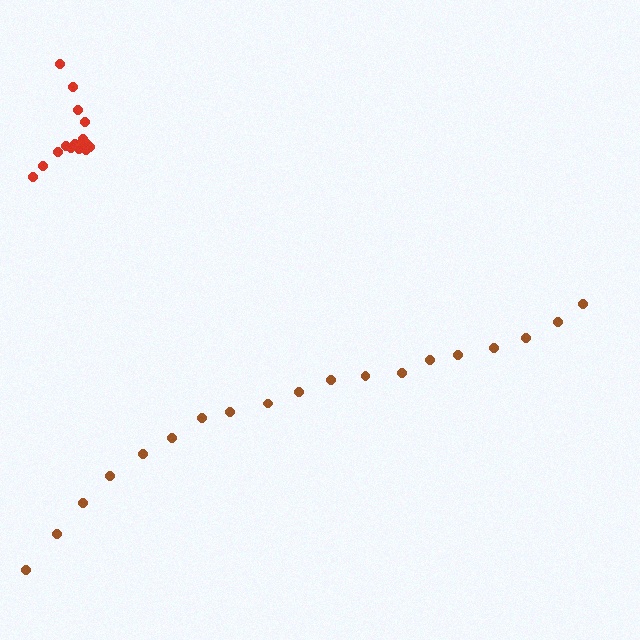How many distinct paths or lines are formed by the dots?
There are 2 distinct paths.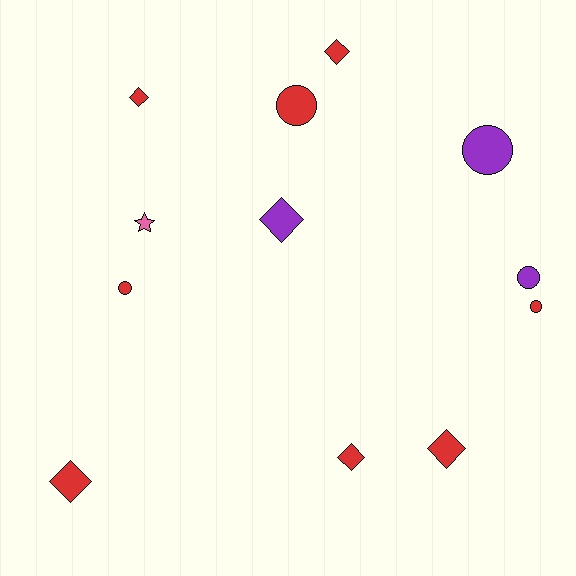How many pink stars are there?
There is 1 pink star.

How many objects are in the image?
There are 12 objects.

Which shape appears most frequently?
Diamond, with 6 objects.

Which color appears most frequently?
Red, with 8 objects.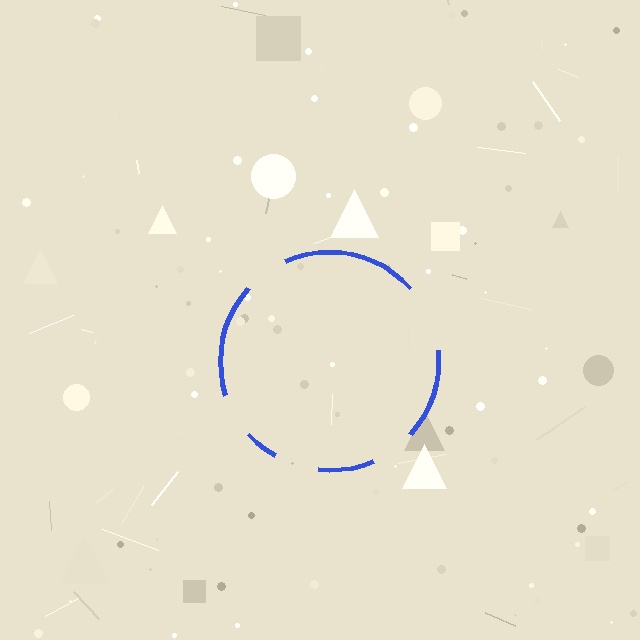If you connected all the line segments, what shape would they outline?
They would outline a circle.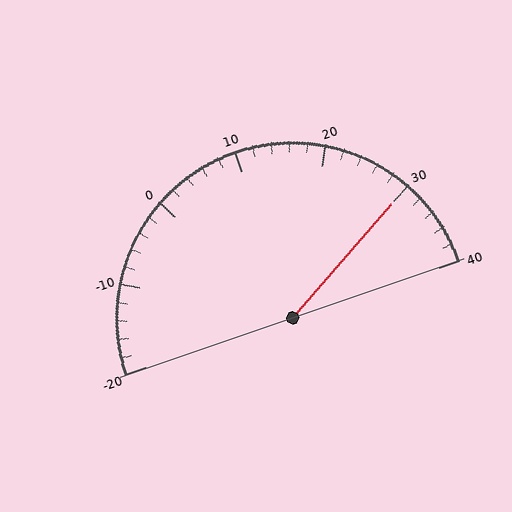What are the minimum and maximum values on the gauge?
The gauge ranges from -20 to 40.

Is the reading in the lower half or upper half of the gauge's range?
The reading is in the upper half of the range (-20 to 40).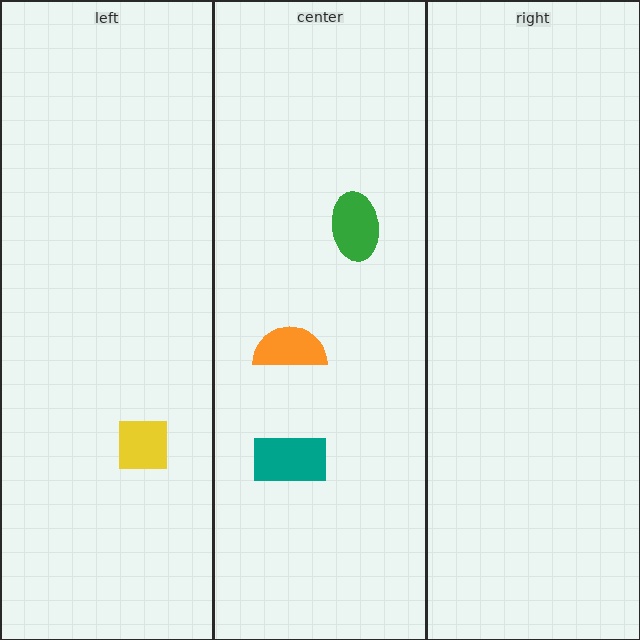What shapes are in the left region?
The yellow square.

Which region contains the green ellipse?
The center region.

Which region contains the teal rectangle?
The center region.